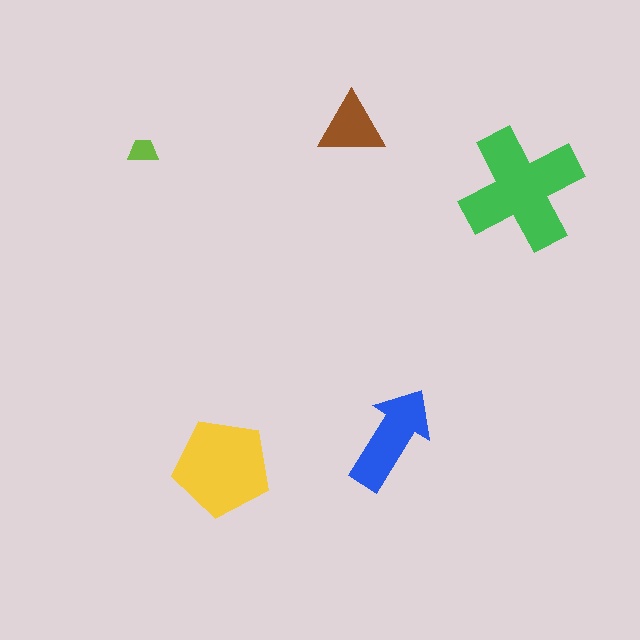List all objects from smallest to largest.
The lime trapezoid, the brown triangle, the blue arrow, the yellow pentagon, the green cross.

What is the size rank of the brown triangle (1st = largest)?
4th.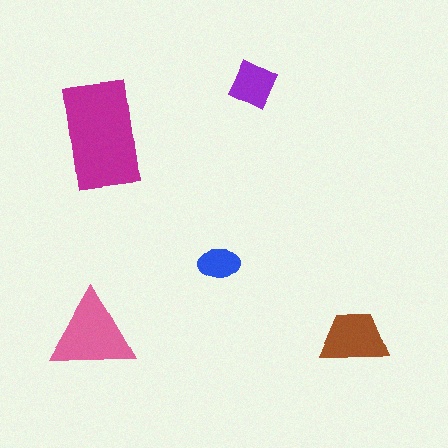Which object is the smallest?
The blue ellipse.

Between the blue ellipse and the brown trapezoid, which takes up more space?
The brown trapezoid.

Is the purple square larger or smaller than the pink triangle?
Smaller.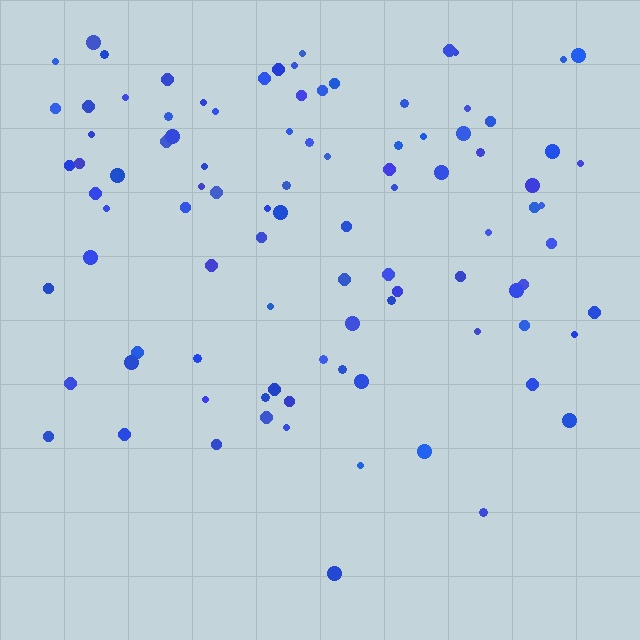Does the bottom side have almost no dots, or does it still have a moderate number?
Still a moderate number, just noticeably fewer than the top.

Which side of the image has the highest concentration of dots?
The top.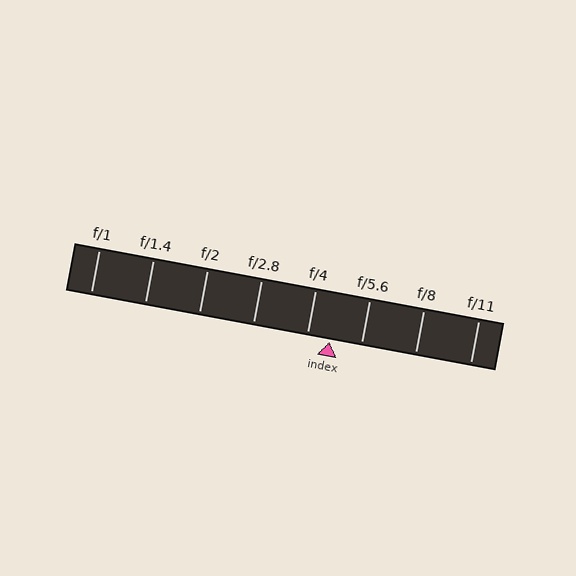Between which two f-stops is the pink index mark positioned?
The index mark is between f/4 and f/5.6.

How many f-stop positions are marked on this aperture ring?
There are 8 f-stop positions marked.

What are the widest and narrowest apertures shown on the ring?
The widest aperture shown is f/1 and the narrowest is f/11.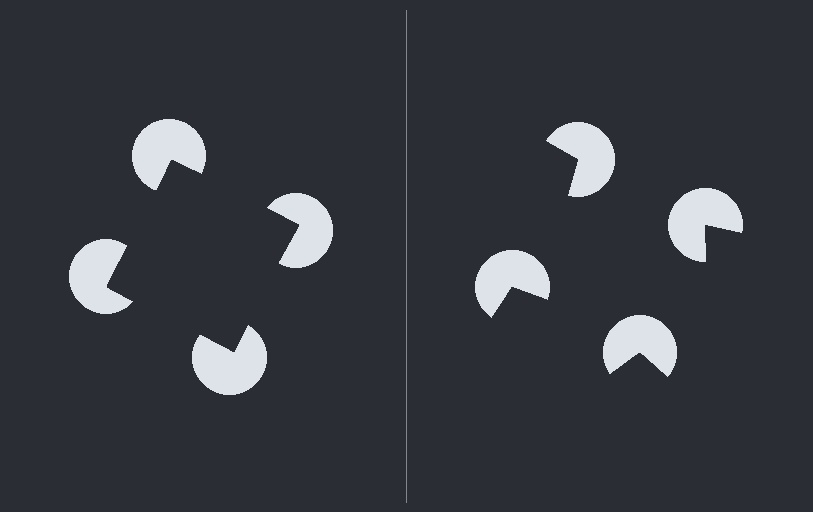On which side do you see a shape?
An illusory square appears on the left side. On the right side the wedge cuts are rotated, so no coherent shape forms.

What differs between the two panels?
The pac-man discs are positioned identically on both sides; only the wedge orientations differ. On the left they align to a square; on the right they are misaligned.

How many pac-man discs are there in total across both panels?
8 — 4 on each side.